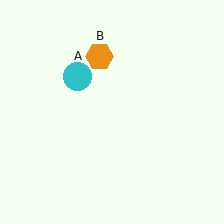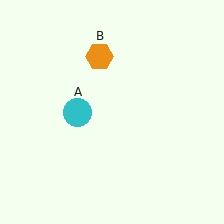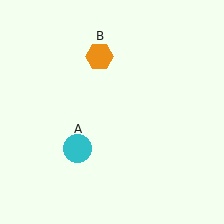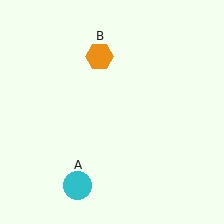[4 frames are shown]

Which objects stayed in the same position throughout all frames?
Orange hexagon (object B) remained stationary.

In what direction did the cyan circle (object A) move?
The cyan circle (object A) moved down.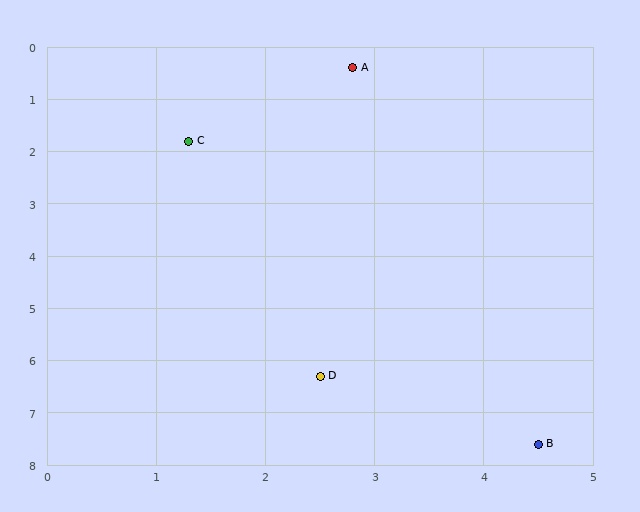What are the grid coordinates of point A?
Point A is at approximately (2.8, 0.4).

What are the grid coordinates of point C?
Point C is at approximately (1.3, 1.8).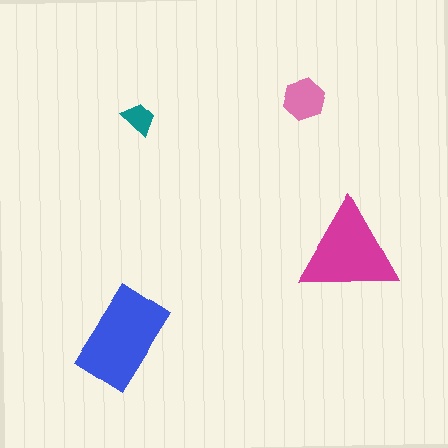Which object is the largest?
The blue rectangle.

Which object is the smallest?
The teal trapezoid.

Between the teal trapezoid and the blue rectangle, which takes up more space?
The blue rectangle.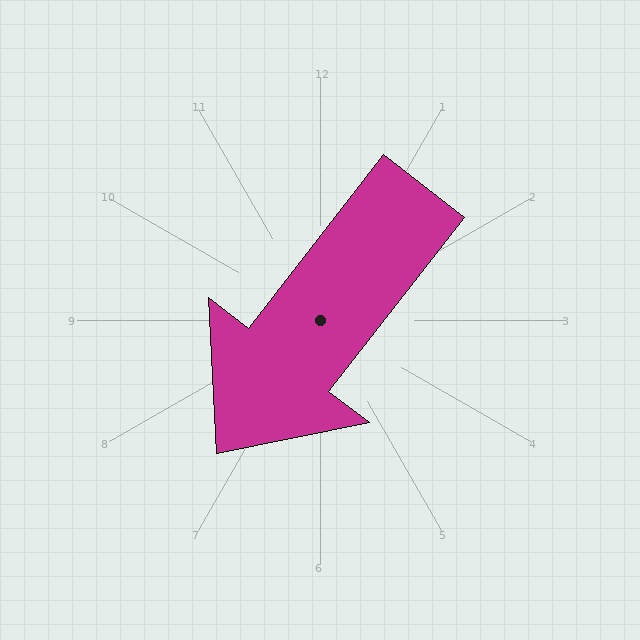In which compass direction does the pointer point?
Southwest.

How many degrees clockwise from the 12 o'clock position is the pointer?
Approximately 218 degrees.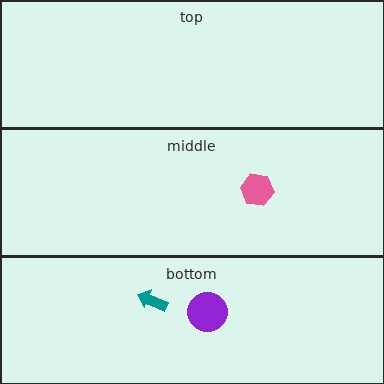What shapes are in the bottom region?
The teal arrow, the purple circle.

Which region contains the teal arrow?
The bottom region.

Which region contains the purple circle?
The bottom region.